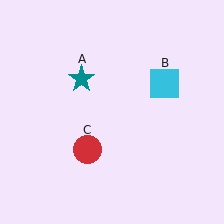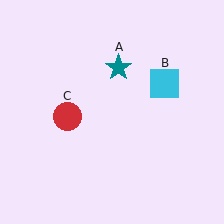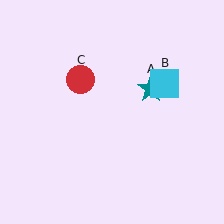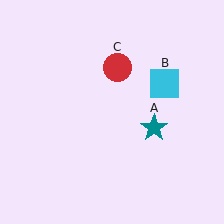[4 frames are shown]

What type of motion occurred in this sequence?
The teal star (object A), red circle (object C) rotated clockwise around the center of the scene.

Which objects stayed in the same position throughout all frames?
Cyan square (object B) remained stationary.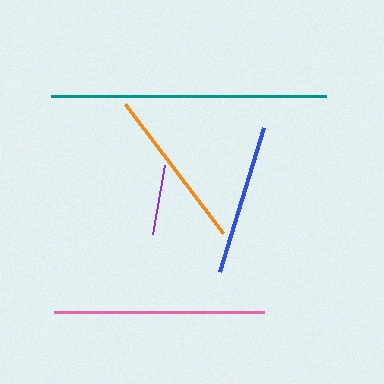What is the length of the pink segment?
The pink segment is approximately 210 pixels long.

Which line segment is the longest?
The teal line is the longest at approximately 275 pixels.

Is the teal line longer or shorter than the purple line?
The teal line is longer than the purple line.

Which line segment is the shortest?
The purple line is the shortest at approximately 70 pixels.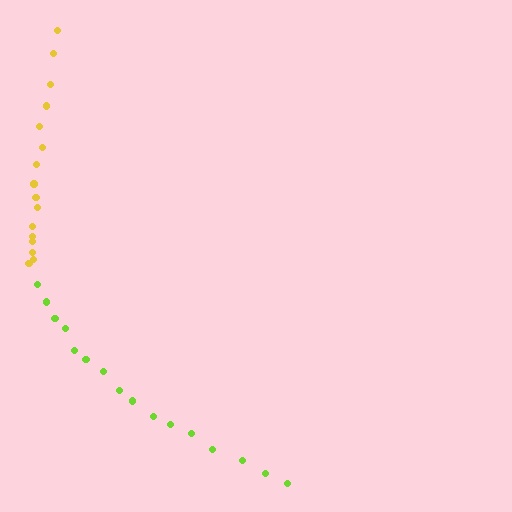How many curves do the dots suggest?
There are 2 distinct paths.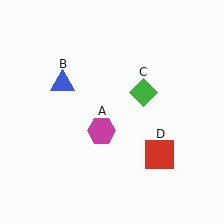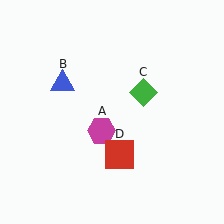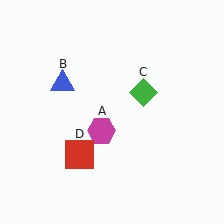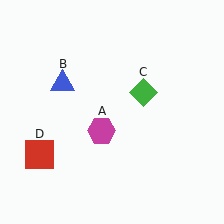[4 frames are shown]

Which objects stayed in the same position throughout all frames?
Magenta hexagon (object A) and blue triangle (object B) and green diamond (object C) remained stationary.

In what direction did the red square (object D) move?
The red square (object D) moved left.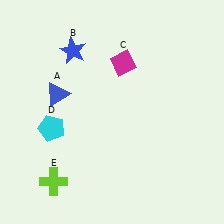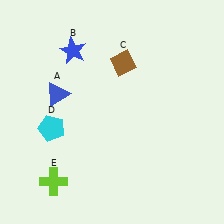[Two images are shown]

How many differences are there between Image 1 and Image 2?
There is 1 difference between the two images.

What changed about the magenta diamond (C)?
In Image 1, C is magenta. In Image 2, it changed to brown.